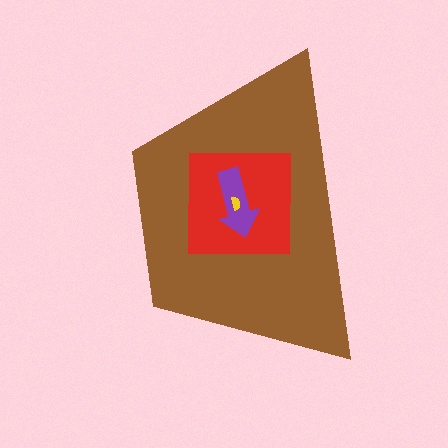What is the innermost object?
The yellow semicircle.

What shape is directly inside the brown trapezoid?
The red square.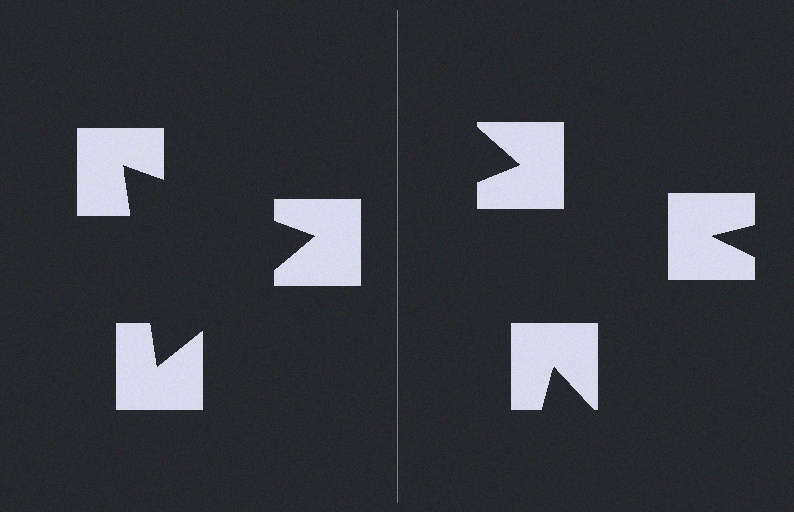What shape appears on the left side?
An illusory triangle.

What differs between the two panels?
The notched squares are positioned identically on both sides; only the wedge orientations differ. On the left they align to a triangle; on the right they are misaligned.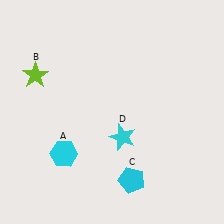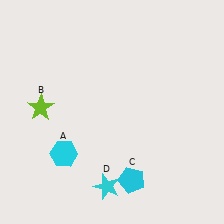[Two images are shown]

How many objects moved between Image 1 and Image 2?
2 objects moved between the two images.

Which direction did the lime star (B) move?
The lime star (B) moved down.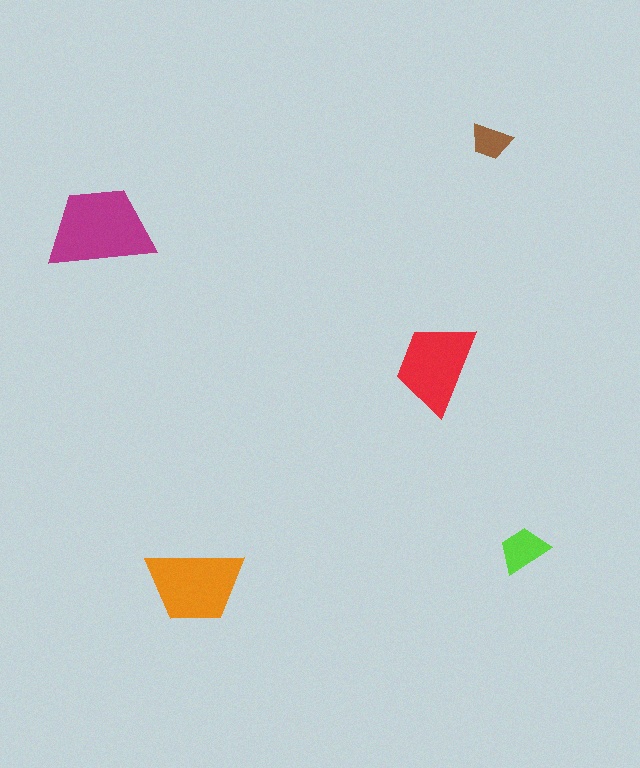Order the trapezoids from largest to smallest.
the magenta one, the orange one, the red one, the lime one, the brown one.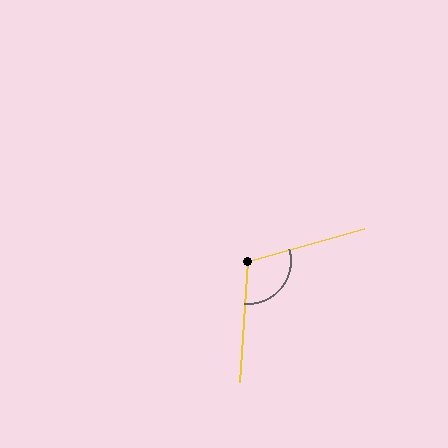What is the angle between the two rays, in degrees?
Approximately 109 degrees.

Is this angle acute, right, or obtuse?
It is obtuse.